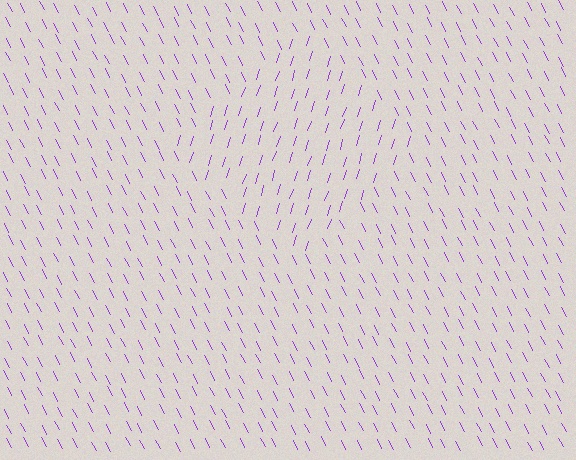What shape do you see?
I see a diamond.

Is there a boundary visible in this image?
Yes, there is a texture boundary formed by a change in line orientation.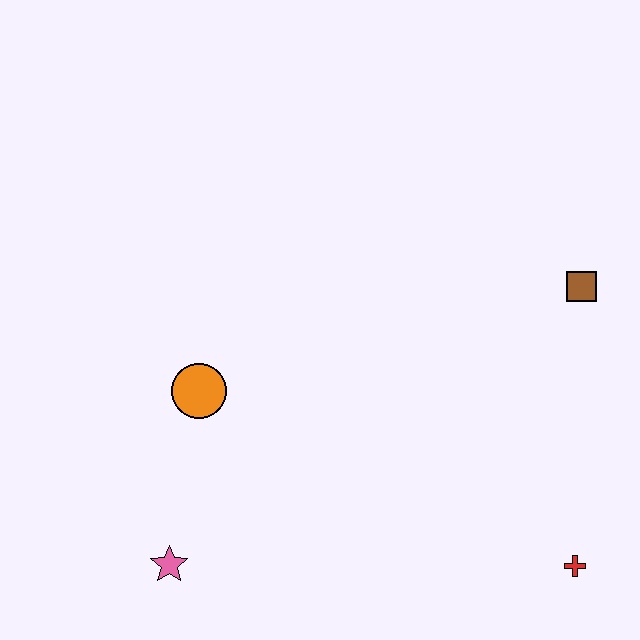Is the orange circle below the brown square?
Yes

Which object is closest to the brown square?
The red cross is closest to the brown square.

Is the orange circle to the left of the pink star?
No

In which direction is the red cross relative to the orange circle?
The red cross is to the right of the orange circle.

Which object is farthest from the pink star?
The brown square is farthest from the pink star.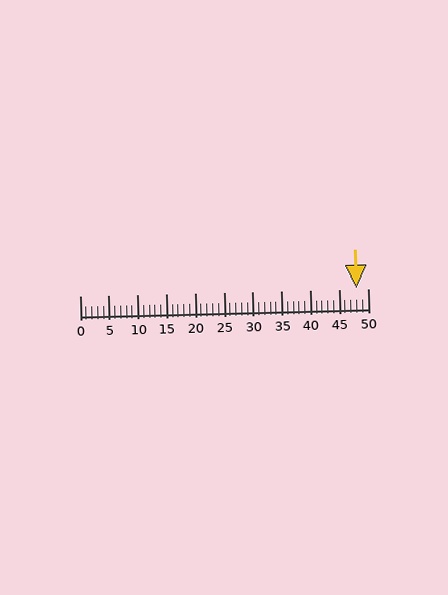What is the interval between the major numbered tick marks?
The major tick marks are spaced 5 units apart.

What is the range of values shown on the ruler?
The ruler shows values from 0 to 50.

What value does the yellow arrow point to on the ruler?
The yellow arrow points to approximately 48.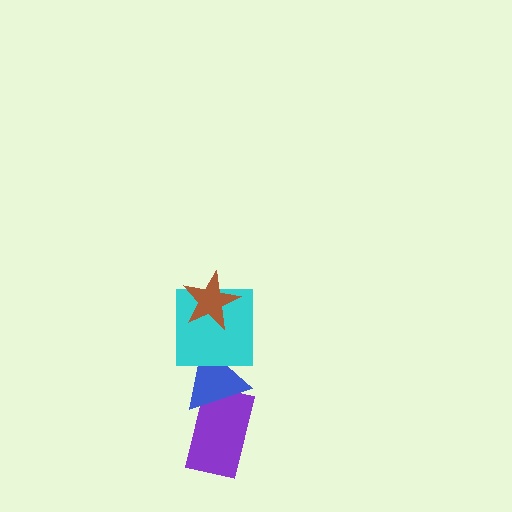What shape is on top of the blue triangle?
The cyan square is on top of the blue triangle.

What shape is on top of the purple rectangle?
The blue triangle is on top of the purple rectangle.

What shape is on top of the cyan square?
The brown star is on top of the cyan square.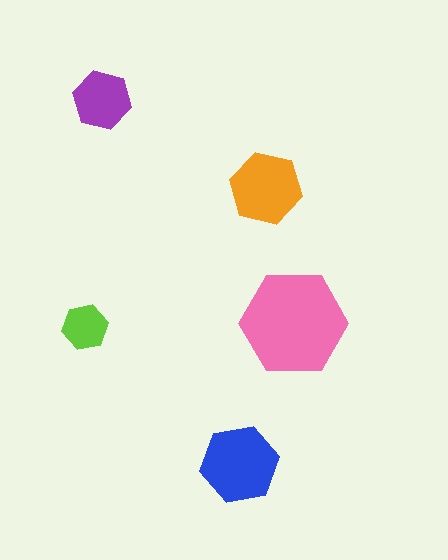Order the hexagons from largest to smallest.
the pink one, the blue one, the orange one, the purple one, the lime one.